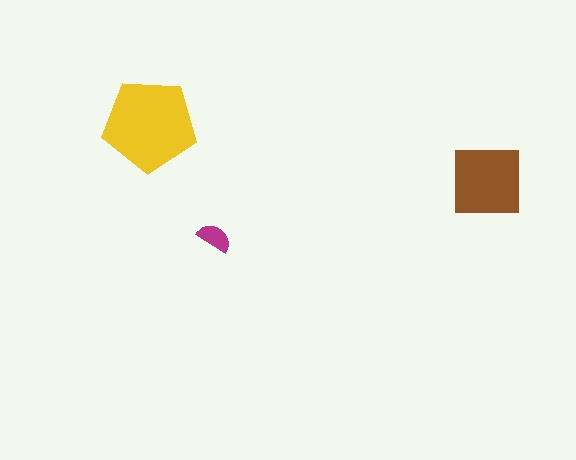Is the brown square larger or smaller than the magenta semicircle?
Larger.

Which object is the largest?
The yellow pentagon.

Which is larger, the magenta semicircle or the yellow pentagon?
The yellow pentagon.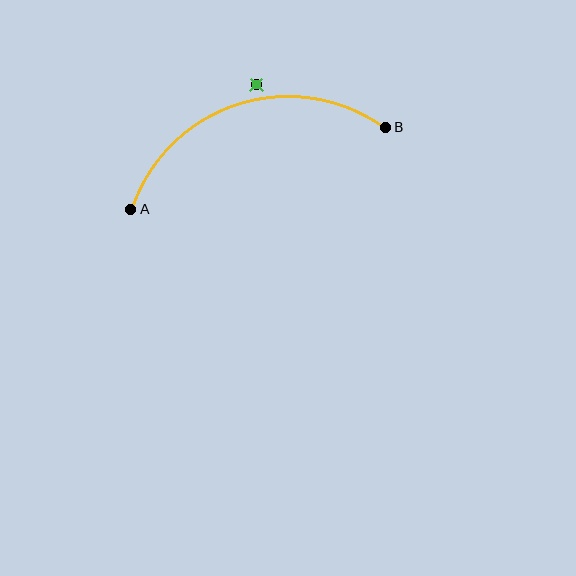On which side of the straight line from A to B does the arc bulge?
The arc bulges above the straight line connecting A and B.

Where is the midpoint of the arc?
The arc midpoint is the point on the curve farthest from the straight line joining A and B. It sits above that line.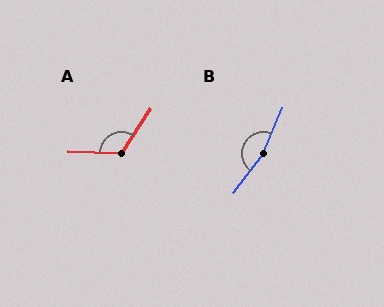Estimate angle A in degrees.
Approximately 122 degrees.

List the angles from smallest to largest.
A (122°), B (166°).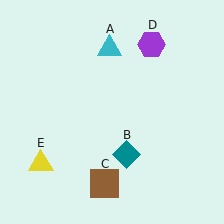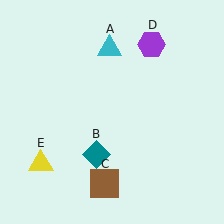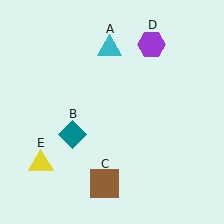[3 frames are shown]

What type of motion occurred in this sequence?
The teal diamond (object B) rotated clockwise around the center of the scene.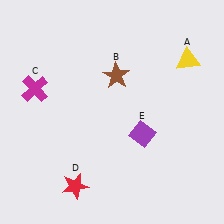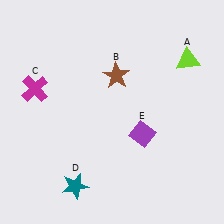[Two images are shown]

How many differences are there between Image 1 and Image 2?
There are 2 differences between the two images.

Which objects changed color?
A changed from yellow to lime. D changed from red to teal.